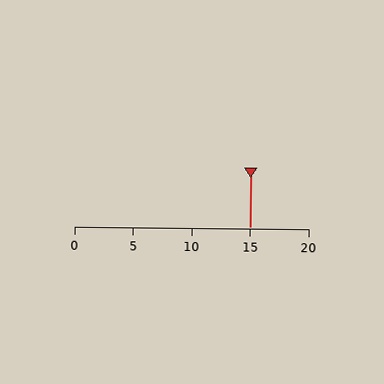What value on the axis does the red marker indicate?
The marker indicates approximately 15.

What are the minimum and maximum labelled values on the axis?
The axis runs from 0 to 20.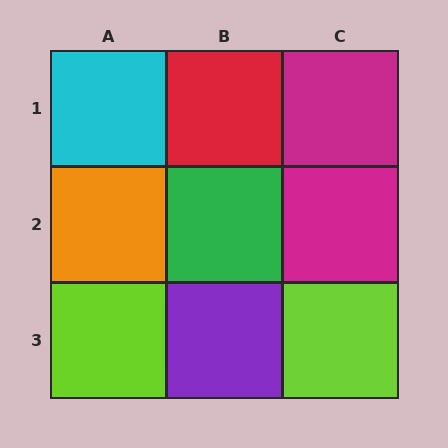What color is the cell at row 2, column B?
Green.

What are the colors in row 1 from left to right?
Cyan, red, magenta.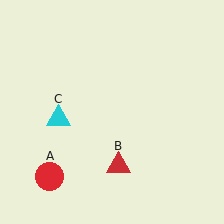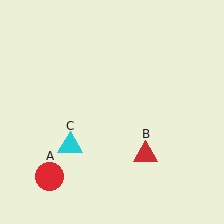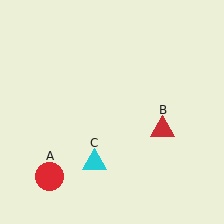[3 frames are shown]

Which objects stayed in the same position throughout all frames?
Red circle (object A) remained stationary.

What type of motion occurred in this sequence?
The red triangle (object B), cyan triangle (object C) rotated counterclockwise around the center of the scene.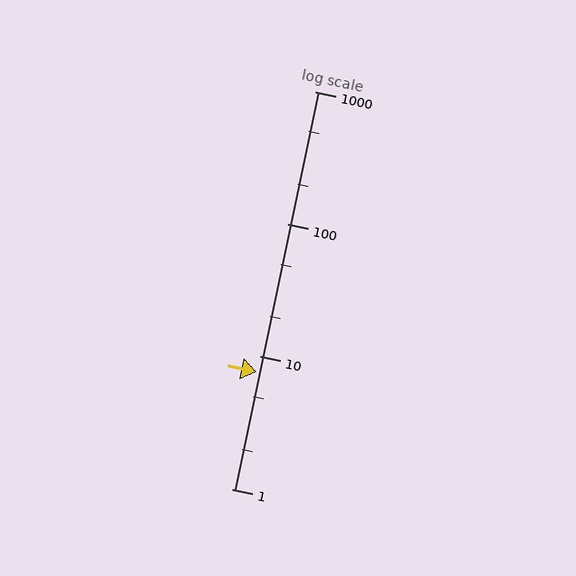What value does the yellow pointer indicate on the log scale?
The pointer indicates approximately 7.6.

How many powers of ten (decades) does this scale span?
The scale spans 3 decades, from 1 to 1000.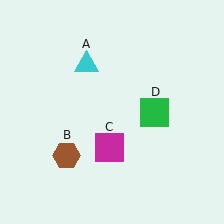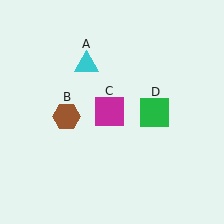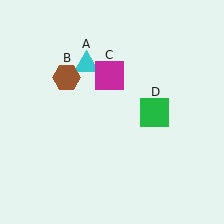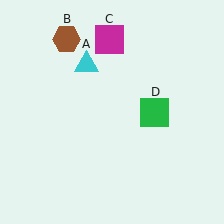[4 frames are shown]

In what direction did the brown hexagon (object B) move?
The brown hexagon (object B) moved up.